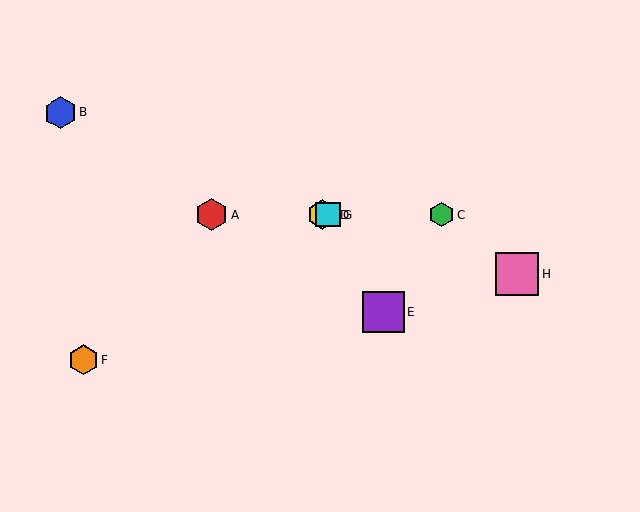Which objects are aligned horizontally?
Objects A, C, D, G are aligned horizontally.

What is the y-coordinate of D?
Object D is at y≈215.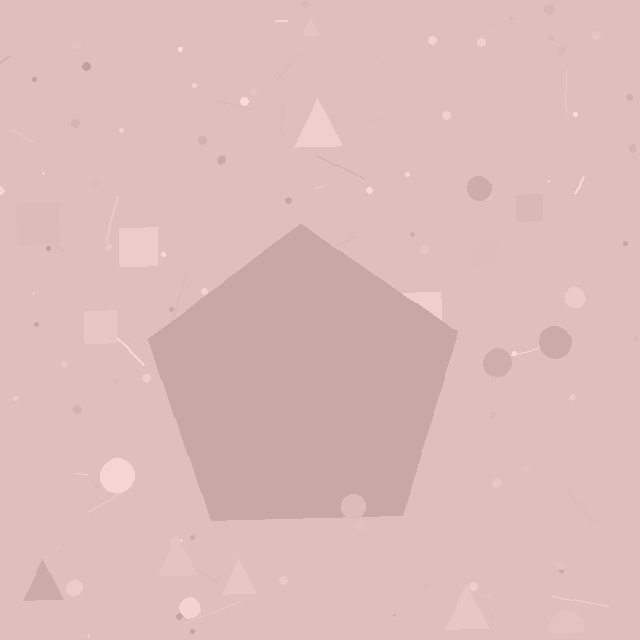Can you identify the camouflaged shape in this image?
The camouflaged shape is a pentagon.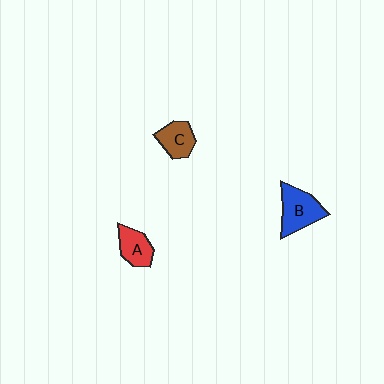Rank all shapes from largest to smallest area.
From largest to smallest: B (blue), C (brown), A (red).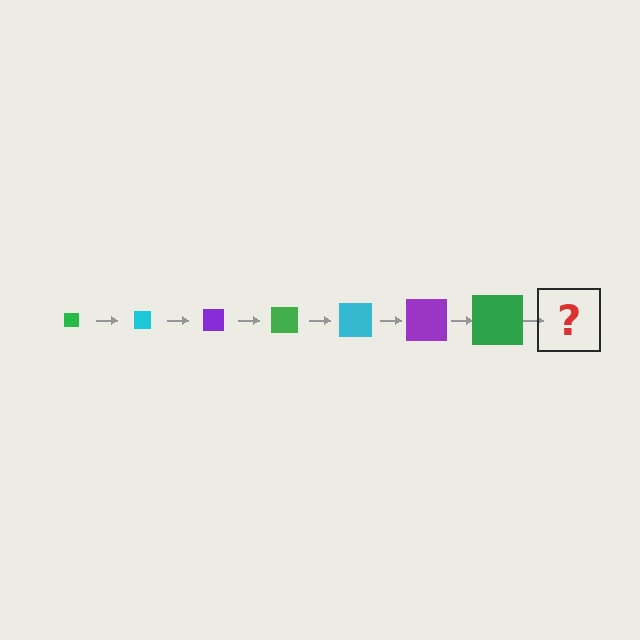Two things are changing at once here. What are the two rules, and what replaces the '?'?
The two rules are that the square grows larger each step and the color cycles through green, cyan, and purple. The '?' should be a cyan square, larger than the previous one.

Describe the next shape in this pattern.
It should be a cyan square, larger than the previous one.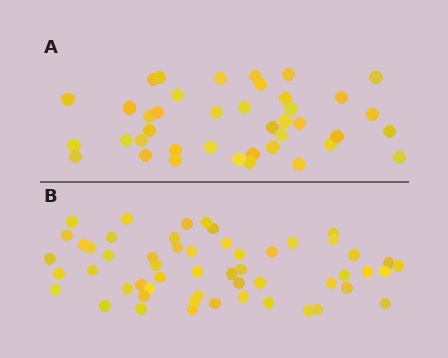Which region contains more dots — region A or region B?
Region B (the bottom region) has more dots.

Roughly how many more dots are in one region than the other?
Region B has approximately 15 more dots than region A.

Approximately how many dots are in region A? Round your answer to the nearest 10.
About 40 dots.